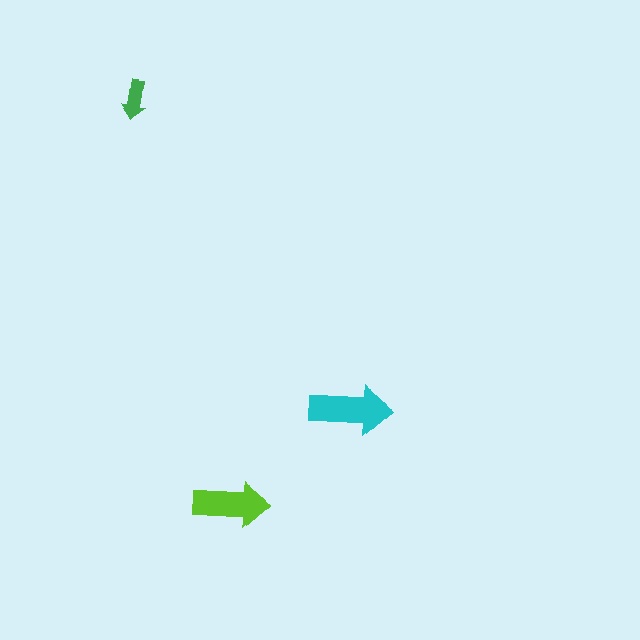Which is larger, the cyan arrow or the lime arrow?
The cyan one.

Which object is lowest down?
The lime arrow is bottommost.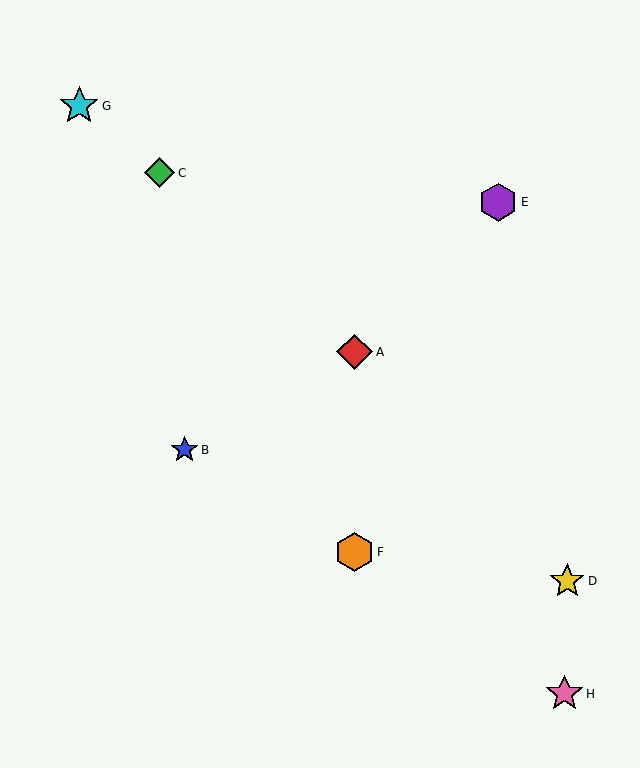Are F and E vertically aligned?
No, F is at x≈355 and E is at x≈498.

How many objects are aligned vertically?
2 objects (A, F) are aligned vertically.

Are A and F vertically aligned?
Yes, both are at x≈355.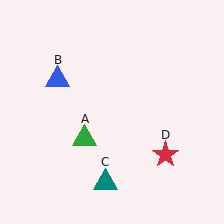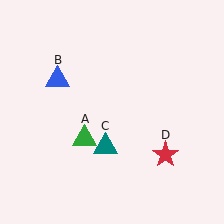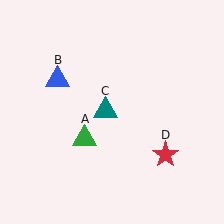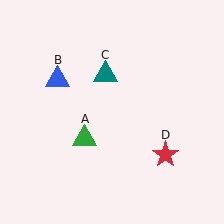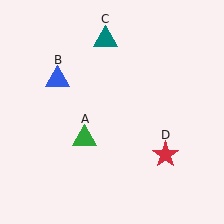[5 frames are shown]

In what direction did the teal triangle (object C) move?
The teal triangle (object C) moved up.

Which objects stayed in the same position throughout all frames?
Green triangle (object A) and blue triangle (object B) and red star (object D) remained stationary.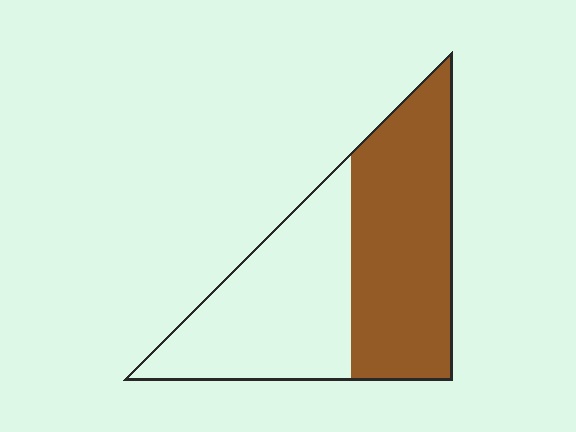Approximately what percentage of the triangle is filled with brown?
Approximately 50%.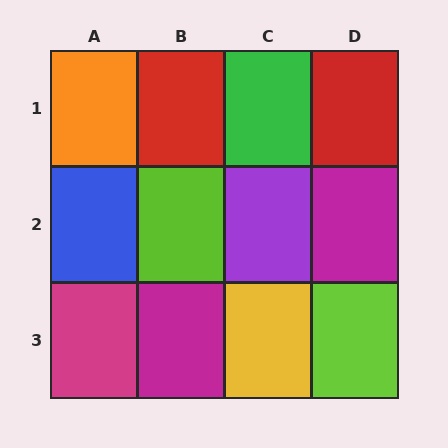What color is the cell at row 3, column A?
Magenta.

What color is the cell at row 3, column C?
Yellow.